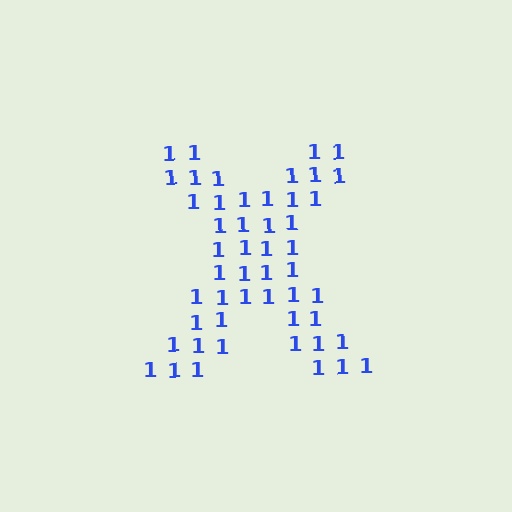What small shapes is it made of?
It is made of small digit 1's.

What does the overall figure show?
The overall figure shows the letter X.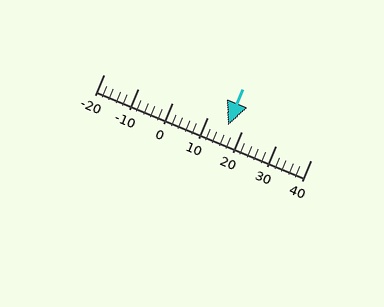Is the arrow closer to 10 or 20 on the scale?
The arrow is closer to 20.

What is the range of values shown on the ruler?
The ruler shows values from -20 to 40.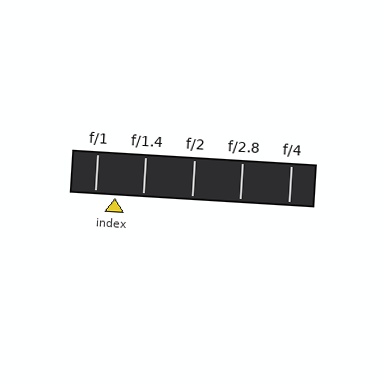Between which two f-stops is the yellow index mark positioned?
The index mark is between f/1 and f/1.4.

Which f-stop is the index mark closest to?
The index mark is closest to f/1.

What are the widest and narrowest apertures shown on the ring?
The widest aperture shown is f/1 and the narrowest is f/4.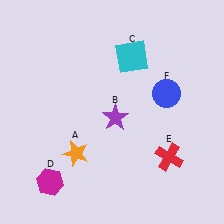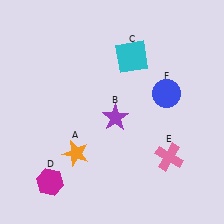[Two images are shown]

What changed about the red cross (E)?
In Image 1, E is red. In Image 2, it changed to pink.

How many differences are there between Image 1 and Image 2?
There is 1 difference between the two images.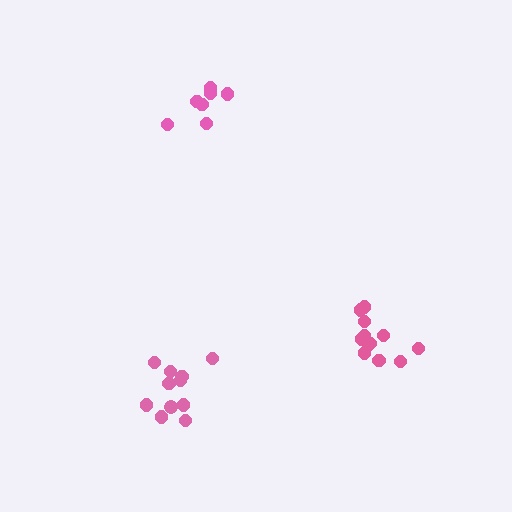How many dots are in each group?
Group 1: 7 dots, Group 2: 11 dots, Group 3: 12 dots (30 total).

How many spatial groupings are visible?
There are 3 spatial groupings.